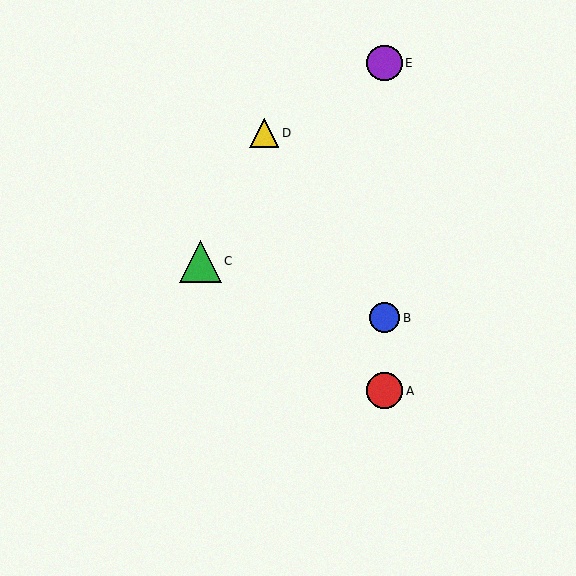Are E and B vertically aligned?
Yes, both are at x≈384.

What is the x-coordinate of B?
Object B is at x≈384.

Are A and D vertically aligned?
No, A is at x≈384 and D is at x≈264.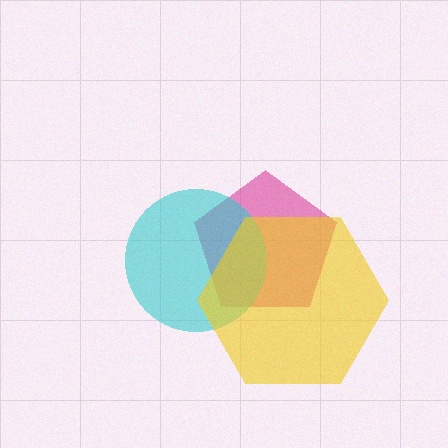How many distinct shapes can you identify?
There are 3 distinct shapes: a magenta pentagon, a cyan circle, a yellow hexagon.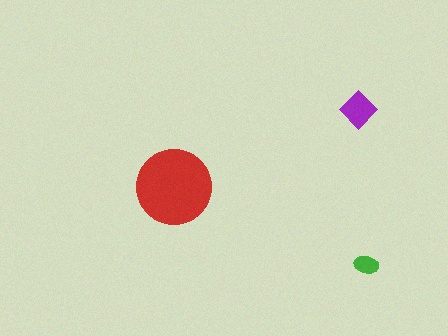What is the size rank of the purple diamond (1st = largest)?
2nd.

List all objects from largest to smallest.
The red circle, the purple diamond, the green ellipse.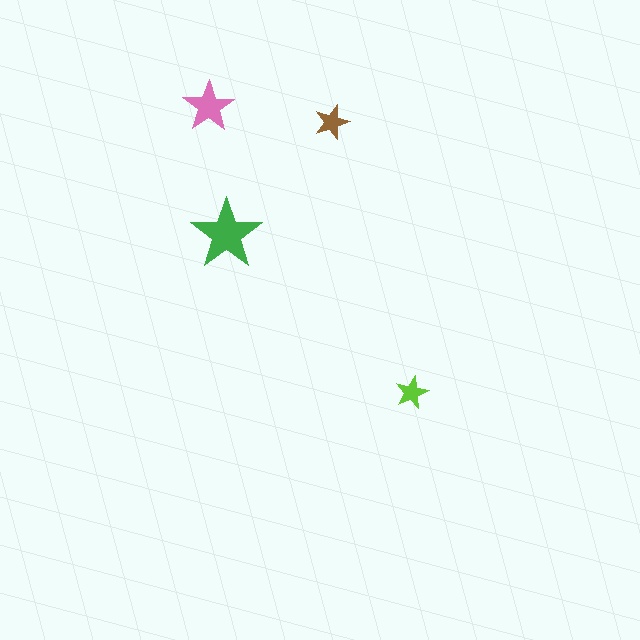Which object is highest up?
The pink star is topmost.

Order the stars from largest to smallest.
the green one, the pink one, the brown one, the lime one.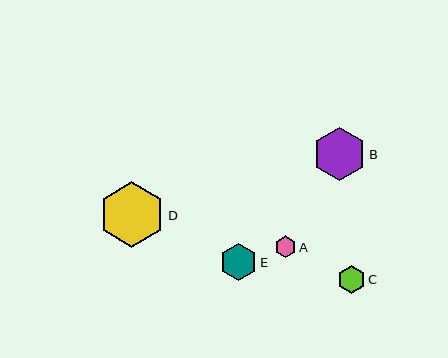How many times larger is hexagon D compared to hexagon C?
Hexagon D is approximately 2.4 times the size of hexagon C.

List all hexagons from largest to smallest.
From largest to smallest: D, B, E, C, A.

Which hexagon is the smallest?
Hexagon A is the smallest with a size of approximately 21 pixels.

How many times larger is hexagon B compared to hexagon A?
Hexagon B is approximately 2.5 times the size of hexagon A.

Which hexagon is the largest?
Hexagon D is the largest with a size of approximately 66 pixels.